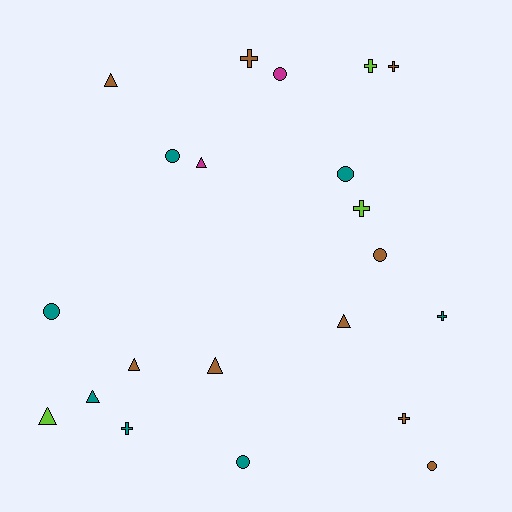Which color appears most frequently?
Brown, with 9 objects.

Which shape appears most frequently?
Circle, with 7 objects.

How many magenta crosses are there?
There are no magenta crosses.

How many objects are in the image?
There are 21 objects.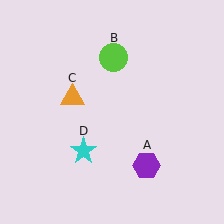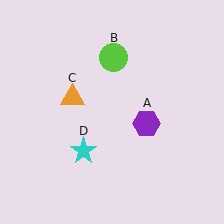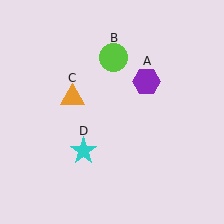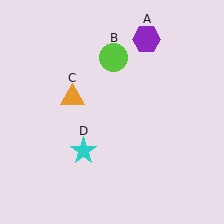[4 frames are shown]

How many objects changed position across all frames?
1 object changed position: purple hexagon (object A).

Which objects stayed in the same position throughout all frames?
Lime circle (object B) and orange triangle (object C) and cyan star (object D) remained stationary.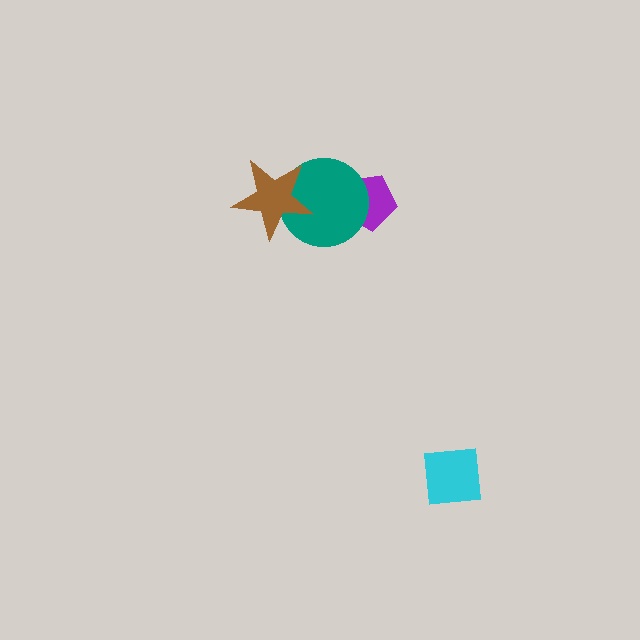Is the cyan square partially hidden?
No, no other shape covers it.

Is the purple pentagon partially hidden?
Yes, it is partially covered by another shape.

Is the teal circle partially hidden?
Yes, it is partially covered by another shape.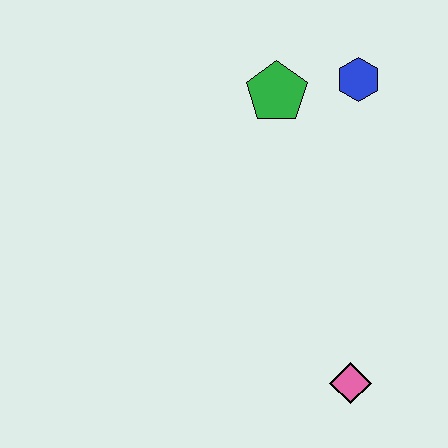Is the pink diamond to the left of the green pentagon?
No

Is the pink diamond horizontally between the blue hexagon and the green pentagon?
Yes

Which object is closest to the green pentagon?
The blue hexagon is closest to the green pentagon.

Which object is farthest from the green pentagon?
The pink diamond is farthest from the green pentagon.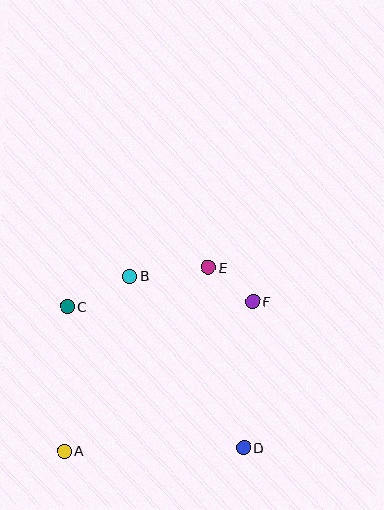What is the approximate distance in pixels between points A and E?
The distance between A and E is approximately 234 pixels.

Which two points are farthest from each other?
Points A and F are farthest from each other.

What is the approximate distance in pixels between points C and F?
The distance between C and F is approximately 185 pixels.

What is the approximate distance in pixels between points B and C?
The distance between B and C is approximately 69 pixels.